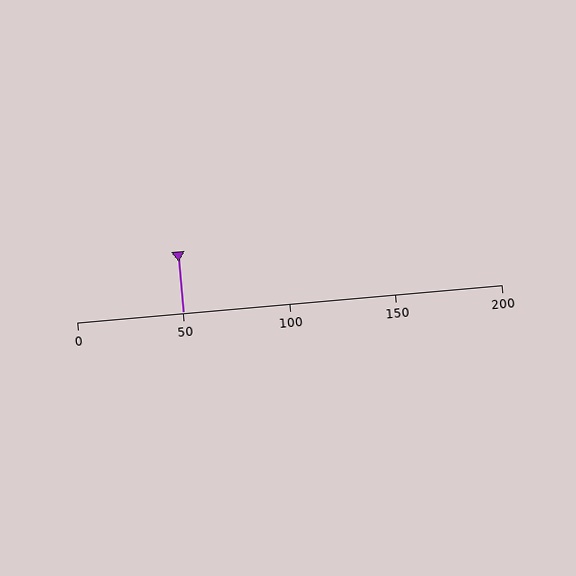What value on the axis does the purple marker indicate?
The marker indicates approximately 50.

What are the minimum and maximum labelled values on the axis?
The axis runs from 0 to 200.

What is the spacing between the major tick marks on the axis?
The major ticks are spaced 50 apart.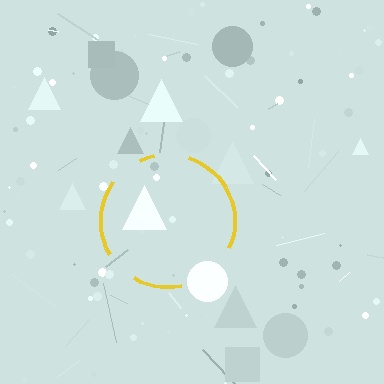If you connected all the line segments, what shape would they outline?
They would outline a circle.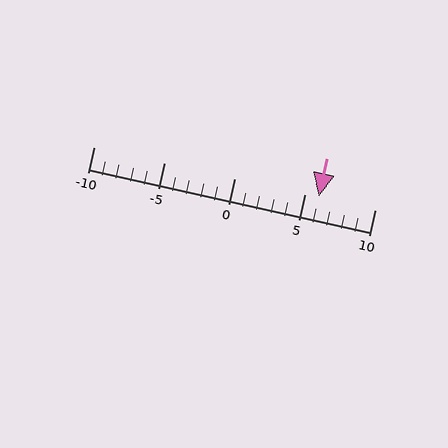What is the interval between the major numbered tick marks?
The major tick marks are spaced 5 units apart.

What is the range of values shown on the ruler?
The ruler shows values from -10 to 10.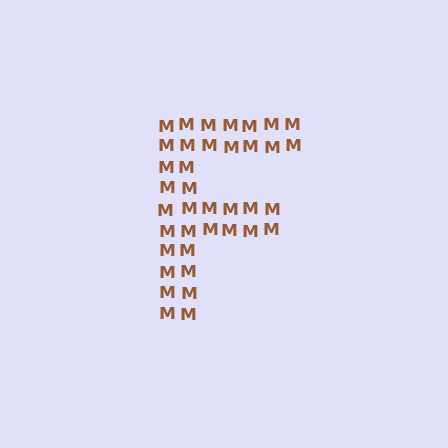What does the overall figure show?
The overall figure shows the letter F.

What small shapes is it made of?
It is made of small letter M's.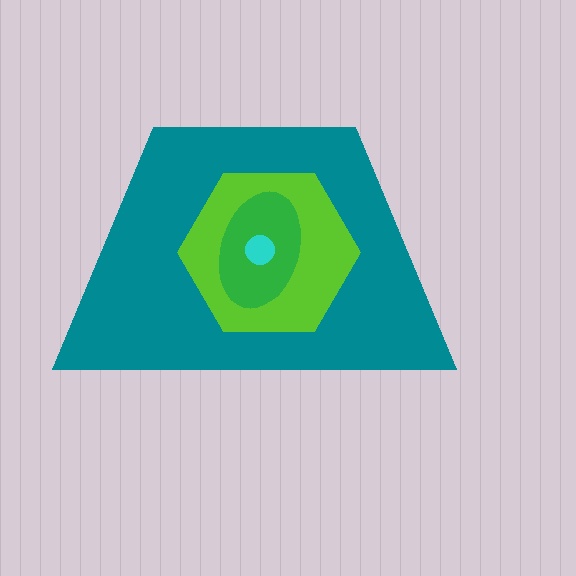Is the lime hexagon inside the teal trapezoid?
Yes.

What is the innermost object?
The cyan circle.